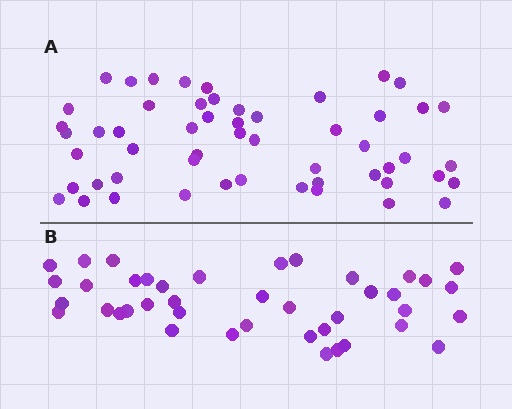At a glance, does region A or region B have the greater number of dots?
Region A (the top region) has more dots.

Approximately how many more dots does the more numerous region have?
Region A has approximately 15 more dots than region B.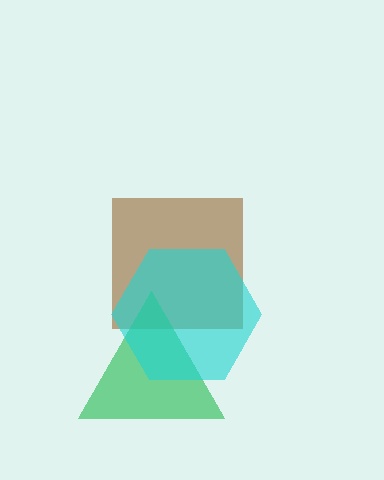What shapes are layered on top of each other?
The layered shapes are: a brown square, a green triangle, a cyan hexagon.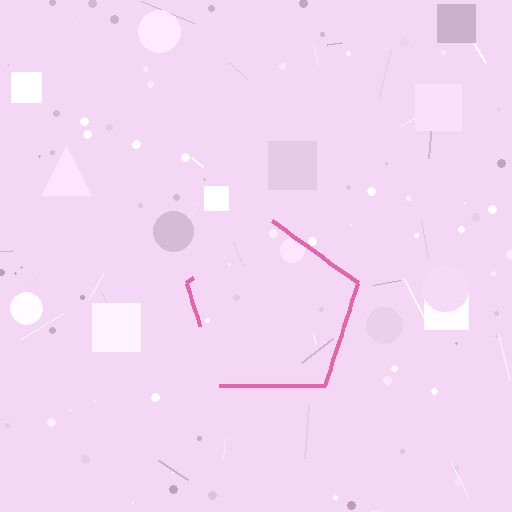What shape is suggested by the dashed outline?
The dashed outline suggests a pentagon.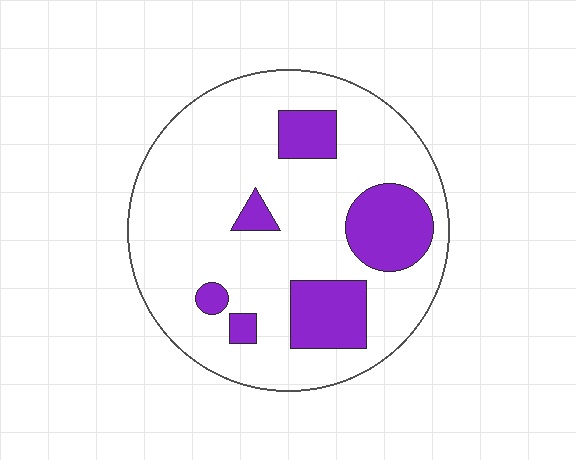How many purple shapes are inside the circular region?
6.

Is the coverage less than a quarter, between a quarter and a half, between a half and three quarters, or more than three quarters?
Less than a quarter.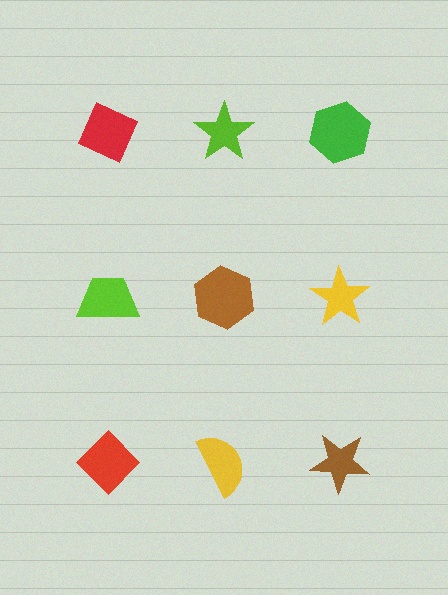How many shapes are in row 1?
3 shapes.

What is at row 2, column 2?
A brown hexagon.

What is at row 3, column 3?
A brown star.